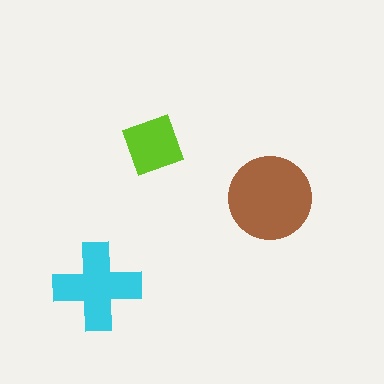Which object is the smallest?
The lime diamond.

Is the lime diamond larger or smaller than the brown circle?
Smaller.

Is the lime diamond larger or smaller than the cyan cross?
Smaller.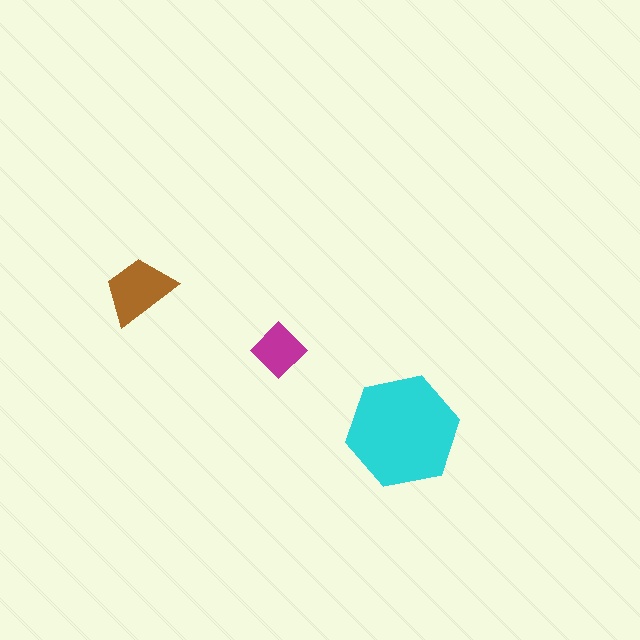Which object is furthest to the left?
The brown trapezoid is leftmost.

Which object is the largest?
The cyan hexagon.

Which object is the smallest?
The magenta diamond.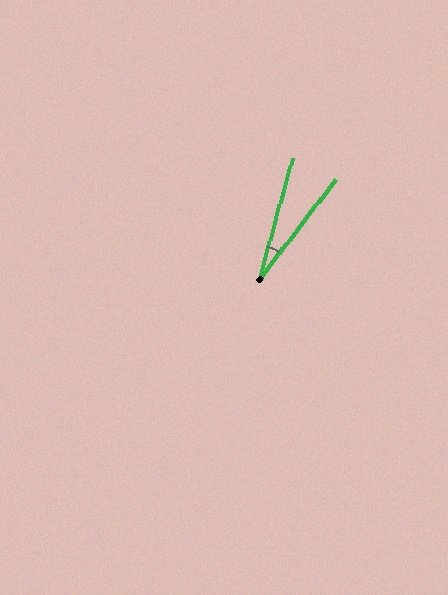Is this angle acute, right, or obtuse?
It is acute.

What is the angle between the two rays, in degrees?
Approximately 22 degrees.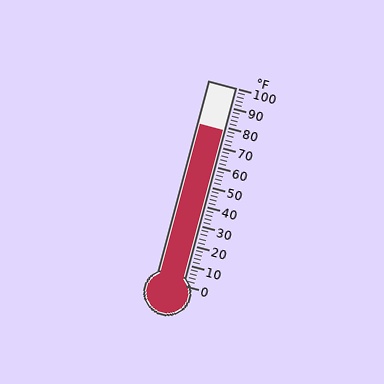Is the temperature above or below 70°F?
The temperature is above 70°F.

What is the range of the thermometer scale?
The thermometer scale ranges from 0°F to 100°F.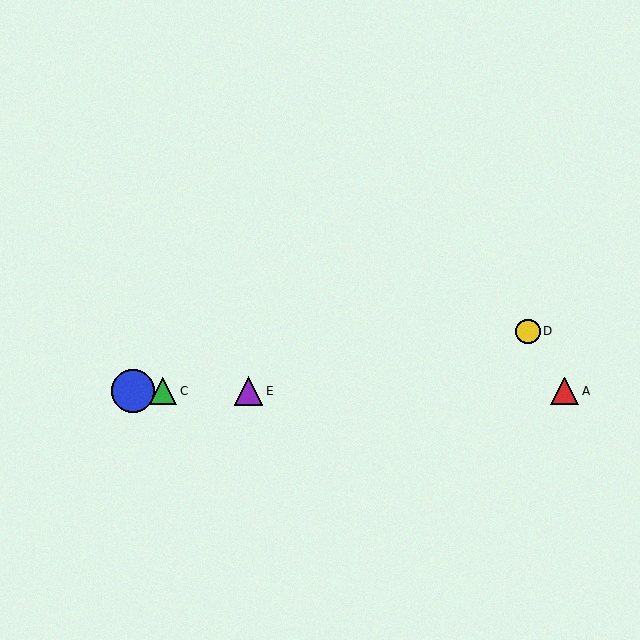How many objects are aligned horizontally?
4 objects (A, B, C, E) are aligned horizontally.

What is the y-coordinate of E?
Object E is at y≈391.